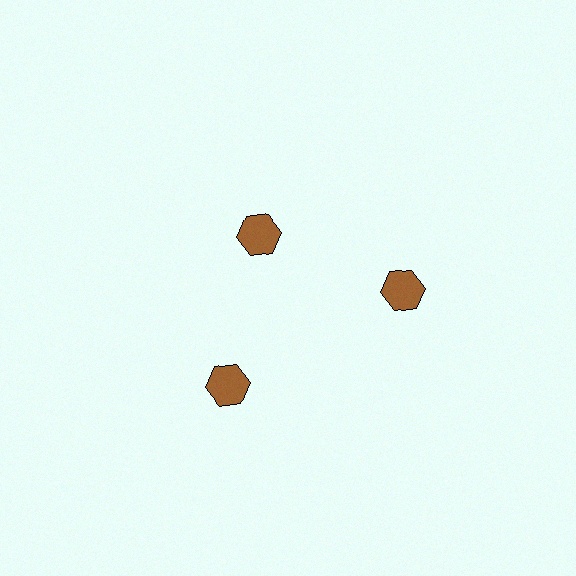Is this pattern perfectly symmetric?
No. The 3 brown hexagons are arranged in a ring, but one element near the 11 o'clock position is pulled inward toward the center, breaking the 3-fold rotational symmetry.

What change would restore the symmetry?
The symmetry would be restored by moving it outward, back onto the ring so that all 3 hexagons sit at equal angles and equal distance from the center.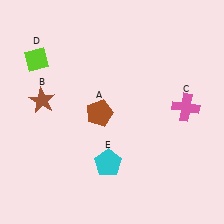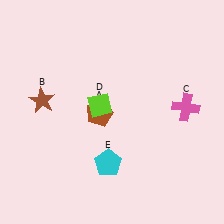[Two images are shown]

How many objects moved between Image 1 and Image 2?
1 object moved between the two images.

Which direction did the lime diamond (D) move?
The lime diamond (D) moved right.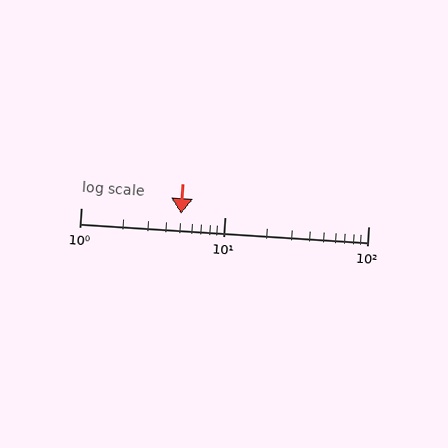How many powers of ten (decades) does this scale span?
The scale spans 2 decades, from 1 to 100.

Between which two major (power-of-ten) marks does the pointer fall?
The pointer is between 1 and 10.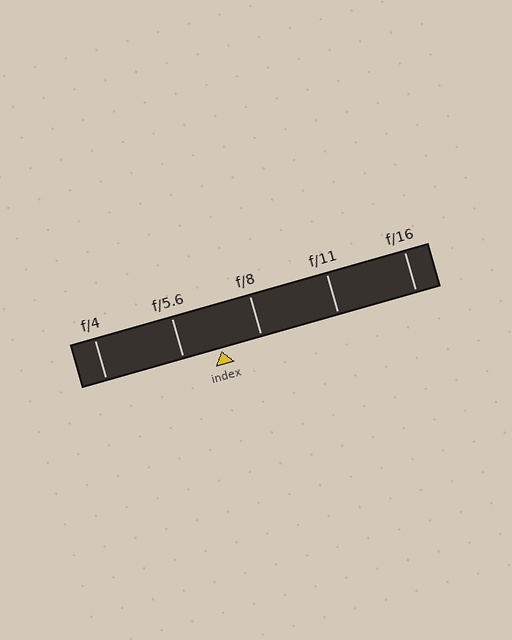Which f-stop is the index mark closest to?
The index mark is closest to f/5.6.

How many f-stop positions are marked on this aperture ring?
There are 5 f-stop positions marked.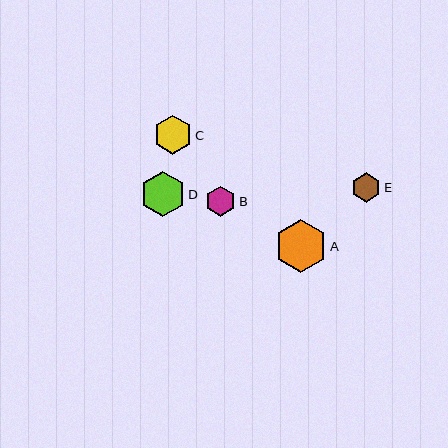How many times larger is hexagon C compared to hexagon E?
Hexagon C is approximately 1.3 times the size of hexagon E.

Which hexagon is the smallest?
Hexagon E is the smallest with a size of approximately 29 pixels.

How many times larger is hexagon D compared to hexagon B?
Hexagon D is approximately 1.5 times the size of hexagon B.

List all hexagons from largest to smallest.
From largest to smallest: A, D, C, B, E.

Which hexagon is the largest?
Hexagon A is the largest with a size of approximately 53 pixels.